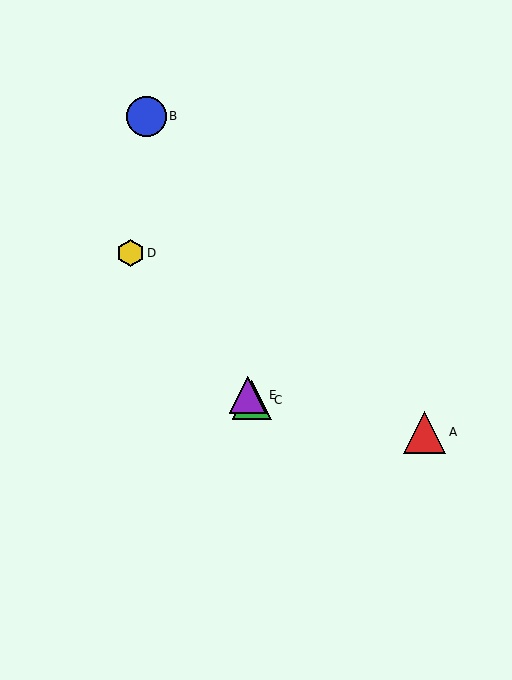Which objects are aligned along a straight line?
Objects C, D, E are aligned along a straight line.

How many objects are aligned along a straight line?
3 objects (C, D, E) are aligned along a straight line.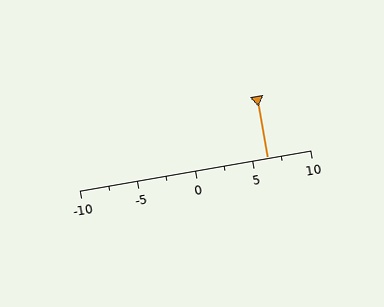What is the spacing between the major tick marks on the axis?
The major ticks are spaced 5 apart.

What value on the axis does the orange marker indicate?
The marker indicates approximately 6.2.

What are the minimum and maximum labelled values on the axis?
The axis runs from -10 to 10.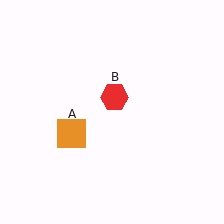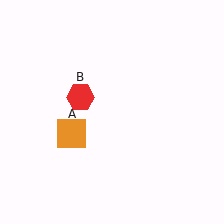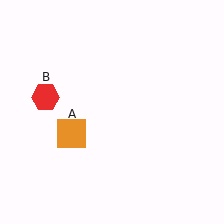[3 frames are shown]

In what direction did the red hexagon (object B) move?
The red hexagon (object B) moved left.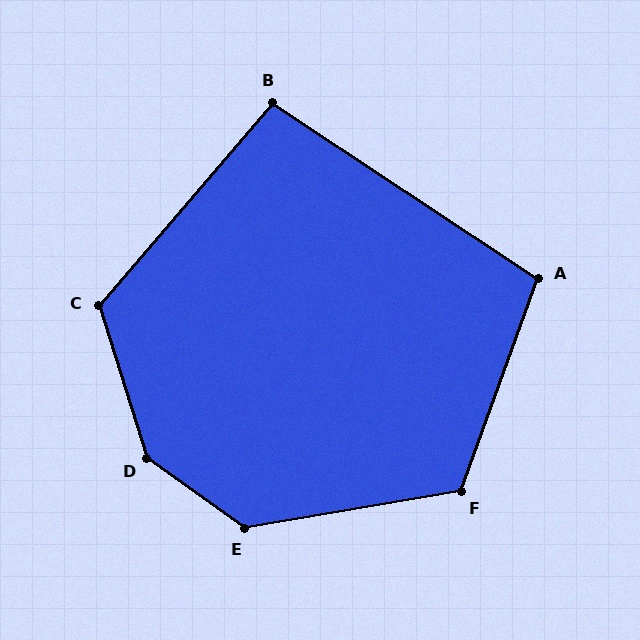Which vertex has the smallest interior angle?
B, at approximately 97 degrees.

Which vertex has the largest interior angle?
D, at approximately 143 degrees.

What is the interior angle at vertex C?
Approximately 122 degrees (obtuse).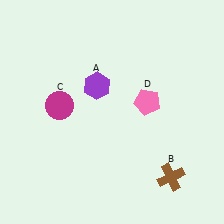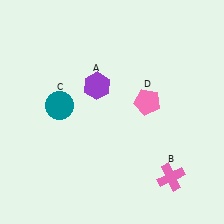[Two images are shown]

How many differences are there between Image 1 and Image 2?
There are 2 differences between the two images.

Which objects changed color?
B changed from brown to pink. C changed from magenta to teal.